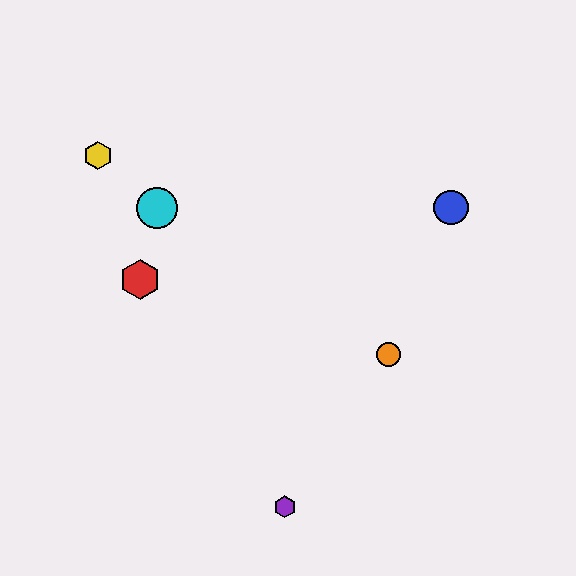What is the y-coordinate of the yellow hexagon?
The yellow hexagon is at y≈156.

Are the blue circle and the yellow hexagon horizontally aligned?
No, the blue circle is at y≈208 and the yellow hexagon is at y≈156.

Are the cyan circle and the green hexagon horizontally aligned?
Yes, both are at y≈208.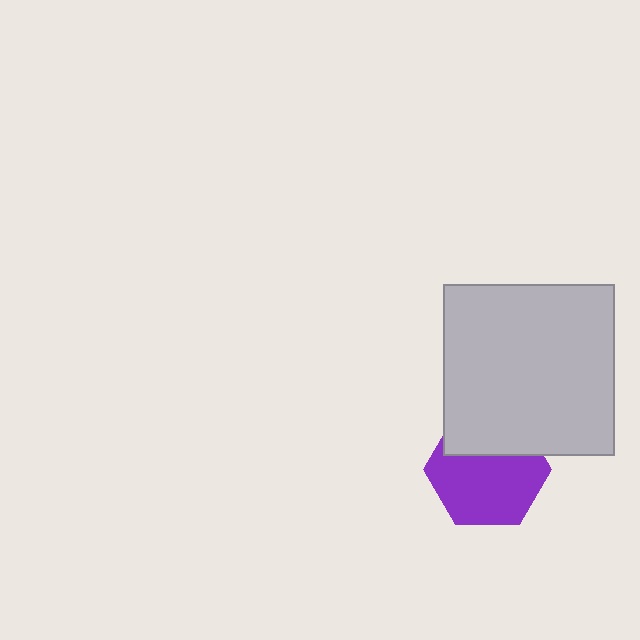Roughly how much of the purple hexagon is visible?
Most of it is visible (roughly 67%).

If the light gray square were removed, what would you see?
You would see the complete purple hexagon.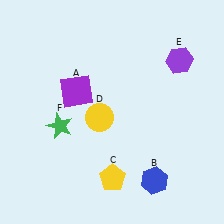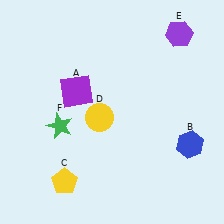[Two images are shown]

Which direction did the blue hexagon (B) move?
The blue hexagon (B) moved up.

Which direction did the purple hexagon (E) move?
The purple hexagon (E) moved up.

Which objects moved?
The objects that moved are: the blue hexagon (B), the yellow pentagon (C), the purple hexagon (E).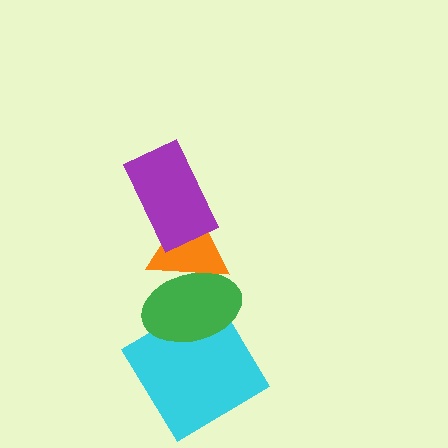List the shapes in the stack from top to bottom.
From top to bottom: the purple rectangle, the orange triangle, the green ellipse, the cyan diamond.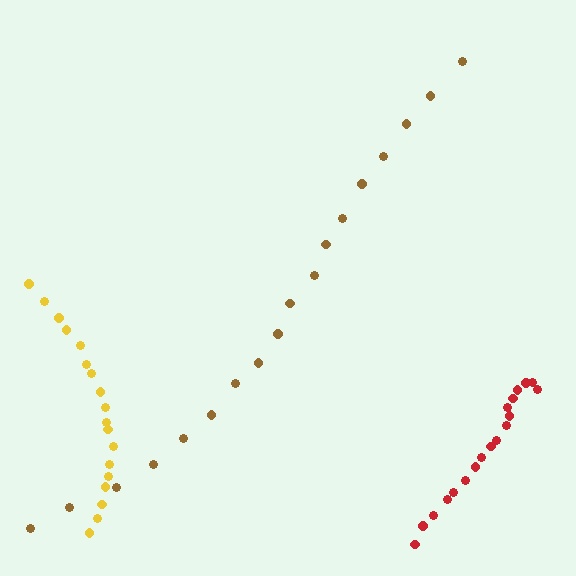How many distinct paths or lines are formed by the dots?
There are 3 distinct paths.